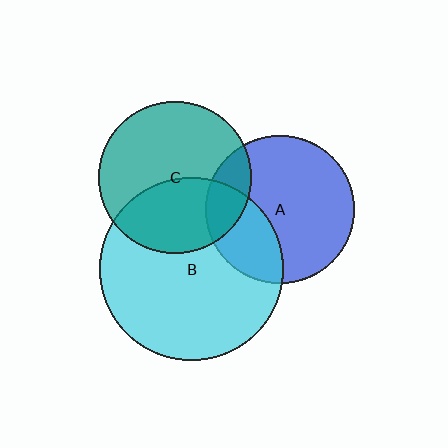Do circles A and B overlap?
Yes.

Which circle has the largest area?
Circle B (cyan).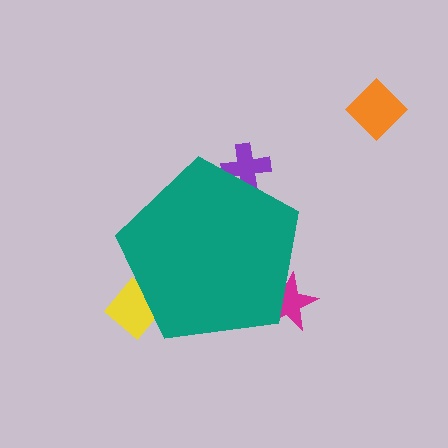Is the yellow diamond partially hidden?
Yes, the yellow diamond is partially hidden behind the teal pentagon.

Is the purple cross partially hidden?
Yes, the purple cross is partially hidden behind the teal pentagon.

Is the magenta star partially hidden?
Yes, the magenta star is partially hidden behind the teal pentagon.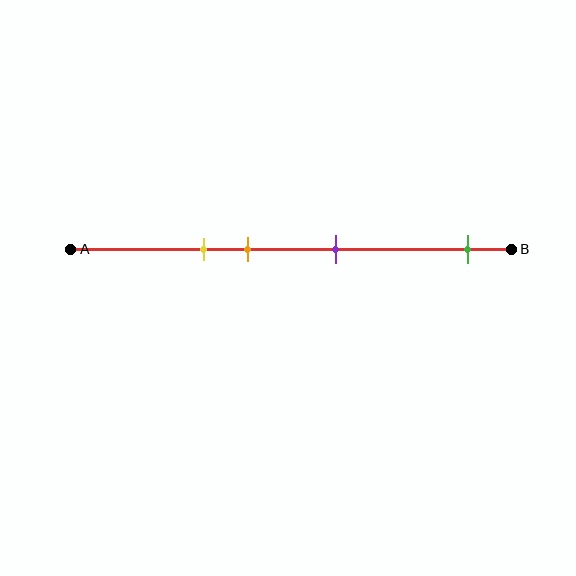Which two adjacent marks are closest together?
The yellow and orange marks are the closest adjacent pair.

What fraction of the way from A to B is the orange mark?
The orange mark is approximately 40% (0.4) of the way from A to B.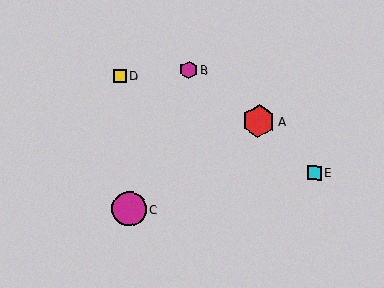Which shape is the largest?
The magenta circle (labeled C) is the largest.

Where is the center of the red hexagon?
The center of the red hexagon is at (259, 121).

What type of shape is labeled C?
Shape C is a magenta circle.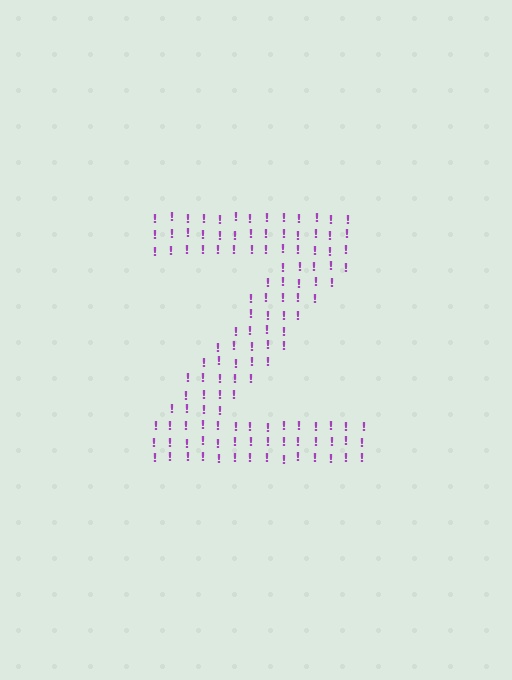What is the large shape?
The large shape is the letter Z.